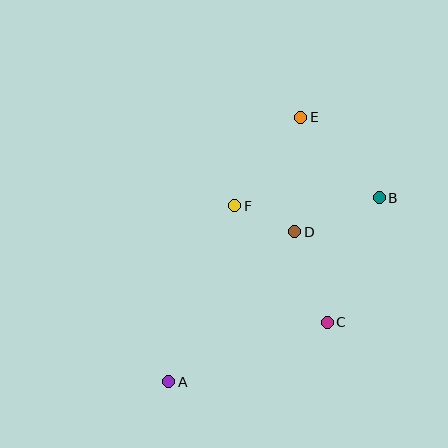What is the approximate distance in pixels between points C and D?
The distance between C and D is approximately 96 pixels.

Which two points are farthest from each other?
Points A and E are farthest from each other.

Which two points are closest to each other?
Points D and F are closest to each other.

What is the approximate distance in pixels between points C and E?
The distance between C and E is approximately 207 pixels.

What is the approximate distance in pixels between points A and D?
The distance between A and D is approximately 196 pixels.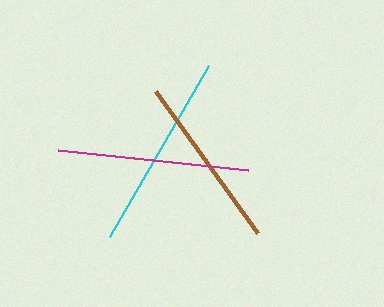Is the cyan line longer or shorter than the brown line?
The cyan line is longer than the brown line.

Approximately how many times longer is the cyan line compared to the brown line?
The cyan line is approximately 1.1 times the length of the brown line.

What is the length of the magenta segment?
The magenta segment is approximately 191 pixels long.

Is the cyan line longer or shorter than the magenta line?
The cyan line is longer than the magenta line.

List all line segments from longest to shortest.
From longest to shortest: cyan, magenta, brown.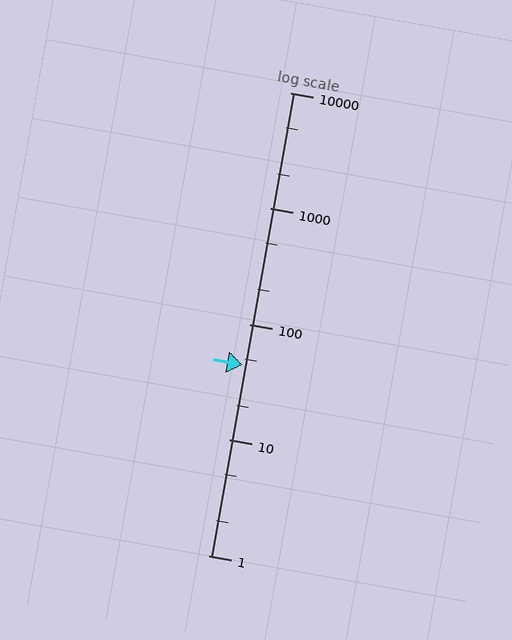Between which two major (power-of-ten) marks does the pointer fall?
The pointer is between 10 and 100.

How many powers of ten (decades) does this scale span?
The scale spans 4 decades, from 1 to 10000.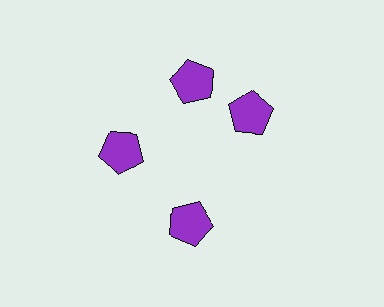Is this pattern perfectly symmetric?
No. The 4 purple pentagons are arranged in a ring, but one element near the 3 o'clock position is rotated out of alignment along the ring, breaking the 4-fold rotational symmetry.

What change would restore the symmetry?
The symmetry would be restored by rotating it back into even spacing with its neighbors so that all 4 pentagons sit at equal angles and equal distance from the center.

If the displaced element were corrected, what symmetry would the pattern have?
It would have 4-fold rotational symmetry — the pattern would map onto itself every 90 degrees.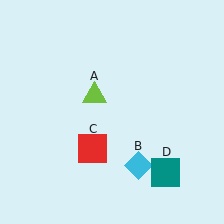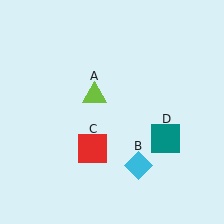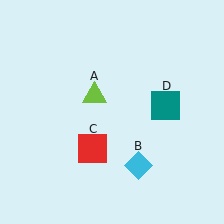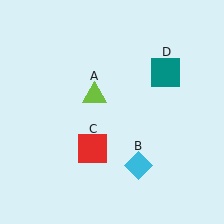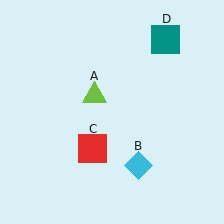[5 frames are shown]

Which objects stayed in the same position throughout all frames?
Lime triangle (object A) and cyan diamond (object B) and red square (object C) remained stationary.